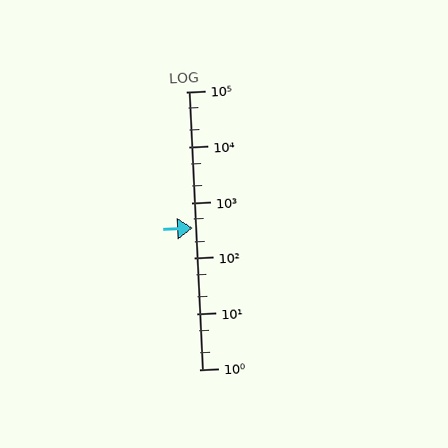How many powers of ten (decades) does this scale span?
The scale spans 5 decades, from 1 to 100000.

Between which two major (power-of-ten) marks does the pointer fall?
The pointer is between 100 and 1000.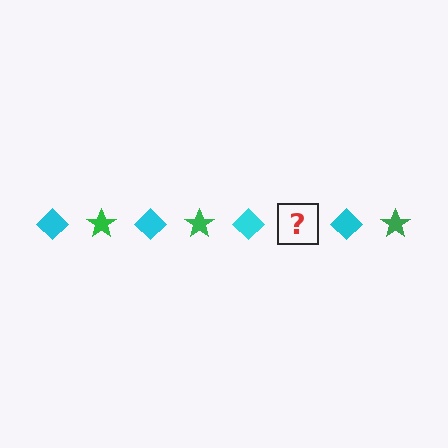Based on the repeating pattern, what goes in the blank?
The blank should be a green star.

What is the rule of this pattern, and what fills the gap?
The rule is that the pattern alternates between cyan diamond and green star. The gap should be filled with a green star.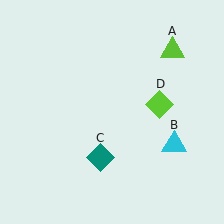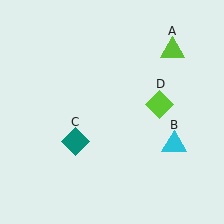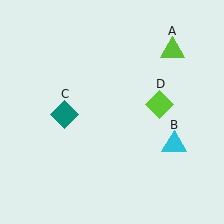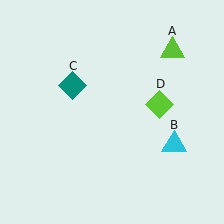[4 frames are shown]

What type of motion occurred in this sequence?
The teal diamond (object C) rotated clockwise around the center of the scene.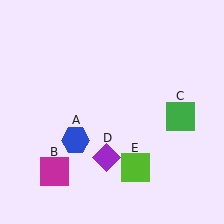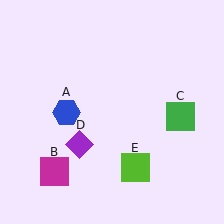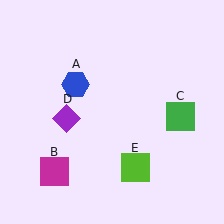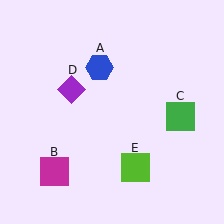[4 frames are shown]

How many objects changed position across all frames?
2 objects changed position: blue hexagon (object A), purple diamond (object D).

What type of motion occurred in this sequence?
The blue hexagon (object A), purple diamond (object D) rotated clockwise around the center of the scene.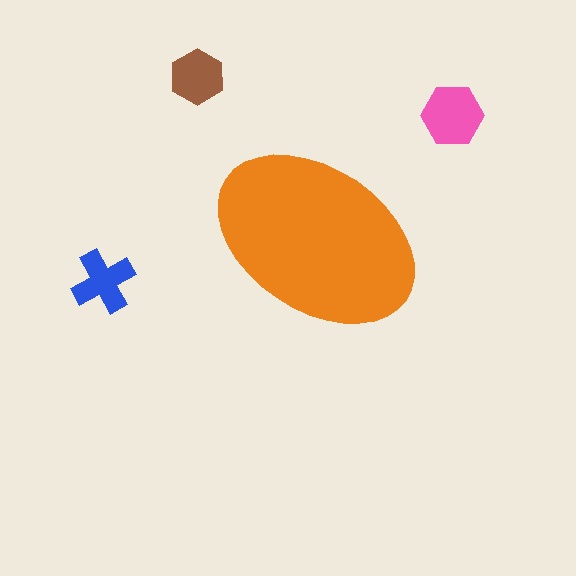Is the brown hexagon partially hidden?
No, the brown hexagon is fully visible.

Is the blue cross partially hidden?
No, the blue cross is fully visible.